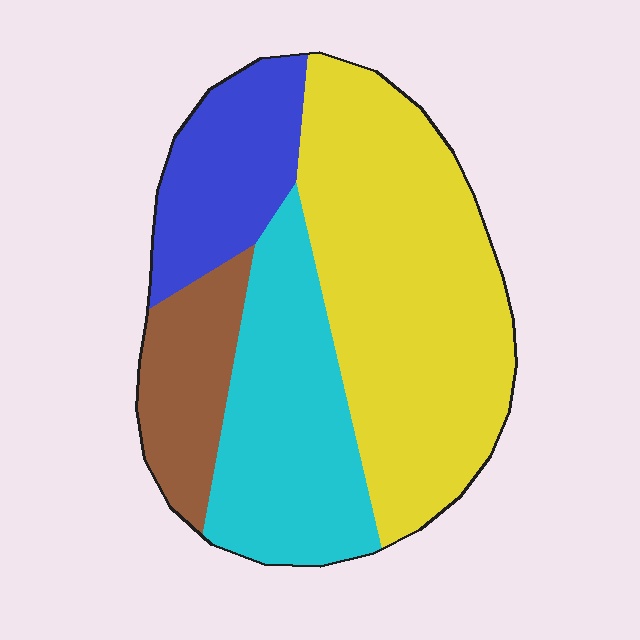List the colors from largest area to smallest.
From largest to smallest: yellow, cyan, blue, brown.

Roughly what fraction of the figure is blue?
Blue covers about 15% of the figure.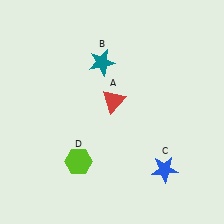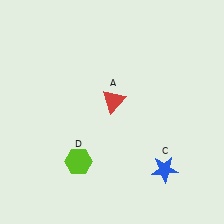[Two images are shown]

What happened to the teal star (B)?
The teal star (B) was removed in Image 2. It was in the top-left area of Image 1.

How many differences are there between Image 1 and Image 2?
There is 1 difference between the two images.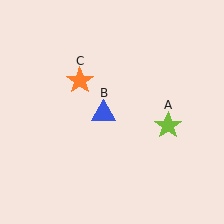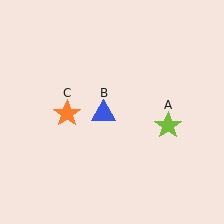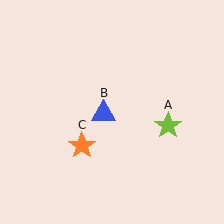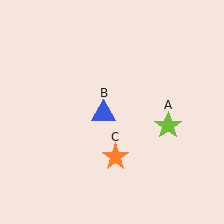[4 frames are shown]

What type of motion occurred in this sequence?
The orange star (object C) rotated counterclockwise around the center of the scene.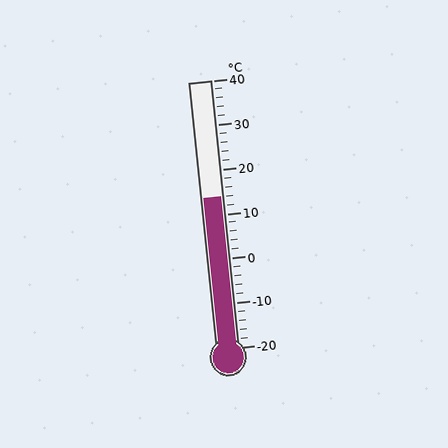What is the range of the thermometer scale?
The thermometer scale ranges from -20°C to 40°C.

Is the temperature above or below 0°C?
The temperature is above 0°C.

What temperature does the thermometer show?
The thermometer shows approximately 14°C.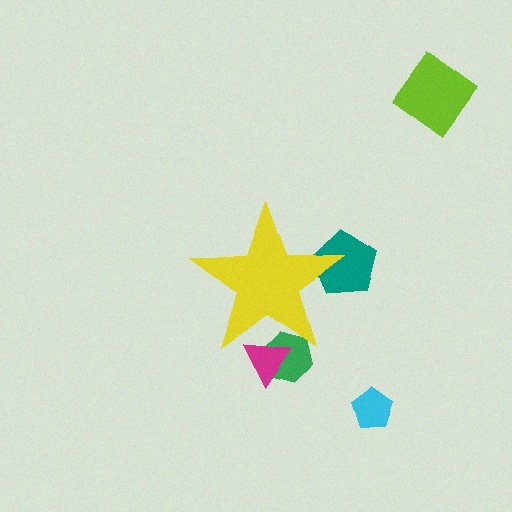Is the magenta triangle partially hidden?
Yes, the magenta triangle is partially hidden behind the yellow star.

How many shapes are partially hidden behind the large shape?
3 shapes are partially hidden.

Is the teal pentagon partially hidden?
Yes, the teal pentagon is partially hidden behind the yellow star.